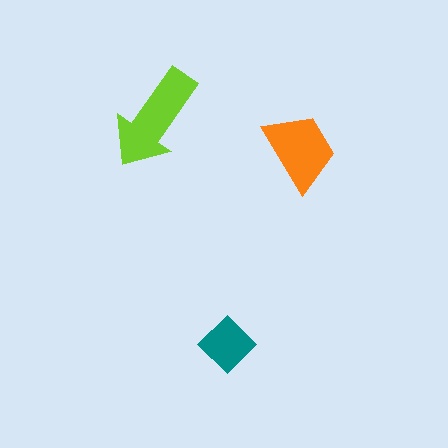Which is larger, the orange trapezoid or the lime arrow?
The lime arrow.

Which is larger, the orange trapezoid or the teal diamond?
The orange trapezoid.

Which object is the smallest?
The teal diamond.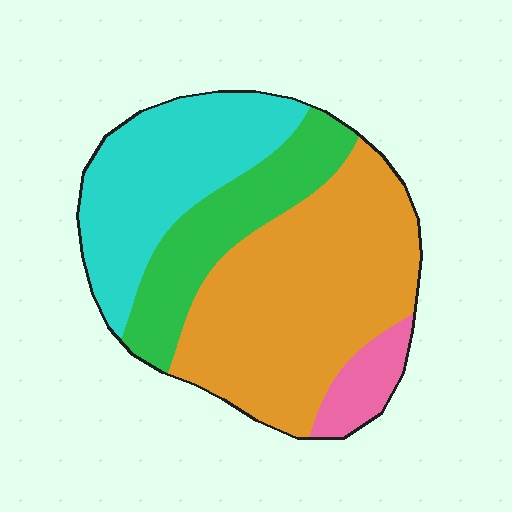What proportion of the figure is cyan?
Cyan takes up between a quarter and a half of the figure.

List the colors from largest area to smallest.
From largest to smallest: orange, cyan, green, pink.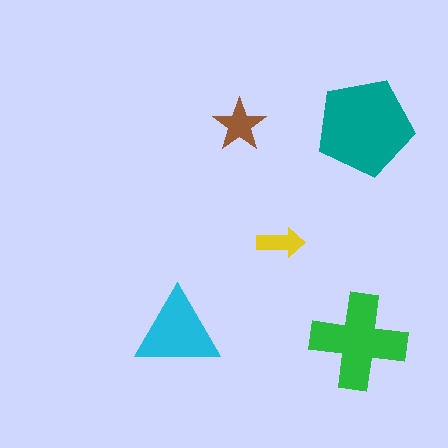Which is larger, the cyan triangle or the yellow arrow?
The cyan triangle.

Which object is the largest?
The teal pentagon.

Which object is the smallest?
The yellow arrow.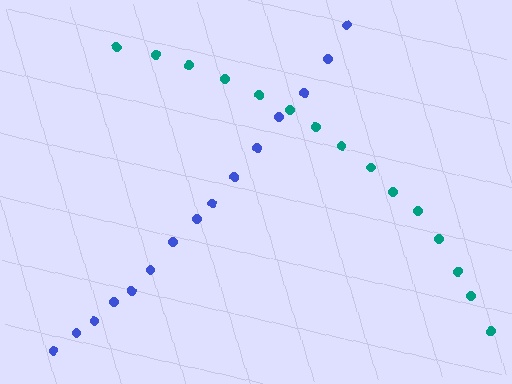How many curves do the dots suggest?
There are 2 distinct paths.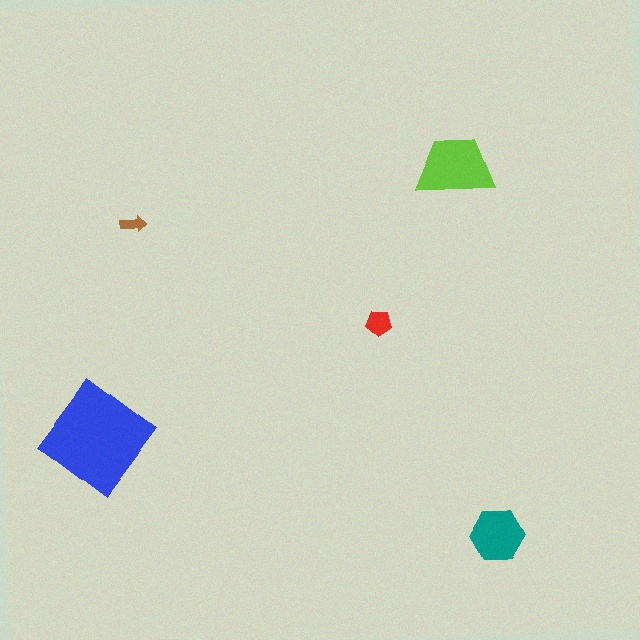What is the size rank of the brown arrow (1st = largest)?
5th.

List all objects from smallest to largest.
The brown arrow, the red pentagon, the teal hexagon, the lime trapezoid, the blue diamond.